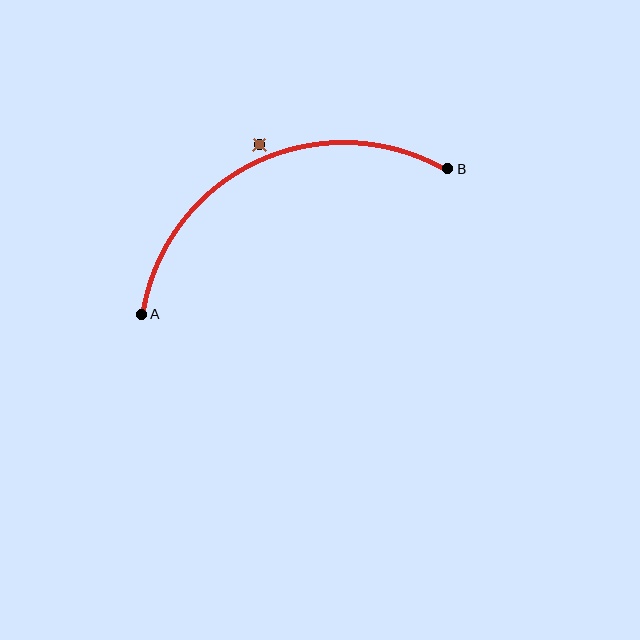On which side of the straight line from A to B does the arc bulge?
The arc bulges above the straight line connecting A and B.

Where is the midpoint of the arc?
The arc midpoint is the point on the curve farthest from the straight line joining A and B. It sits above that line.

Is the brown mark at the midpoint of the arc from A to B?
No — the brown mark does not lie on the arc at all. It sits slightly outside the curve.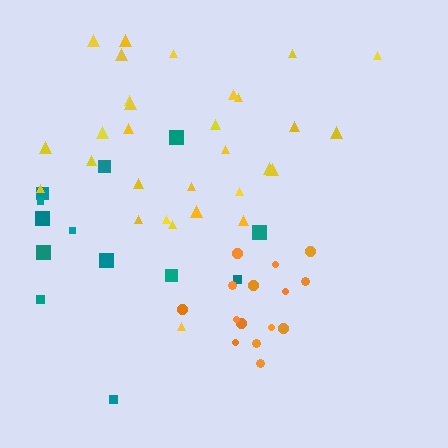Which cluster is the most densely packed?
Orange.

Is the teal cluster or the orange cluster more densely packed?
Orange.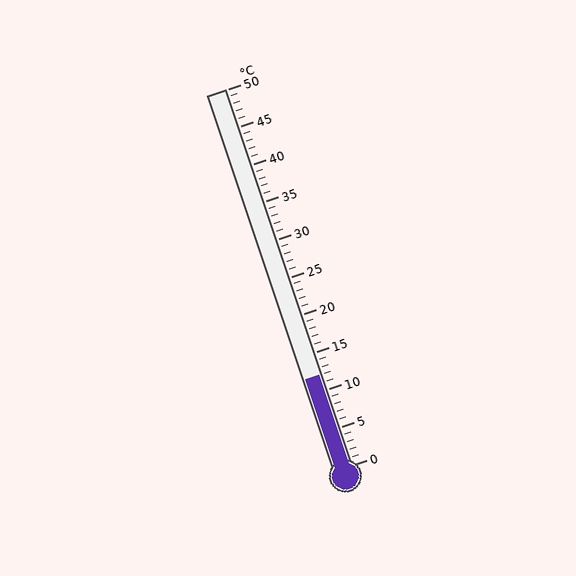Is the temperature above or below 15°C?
The temperature is below 15°C.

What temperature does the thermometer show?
The thermometer shows approximately 12°C.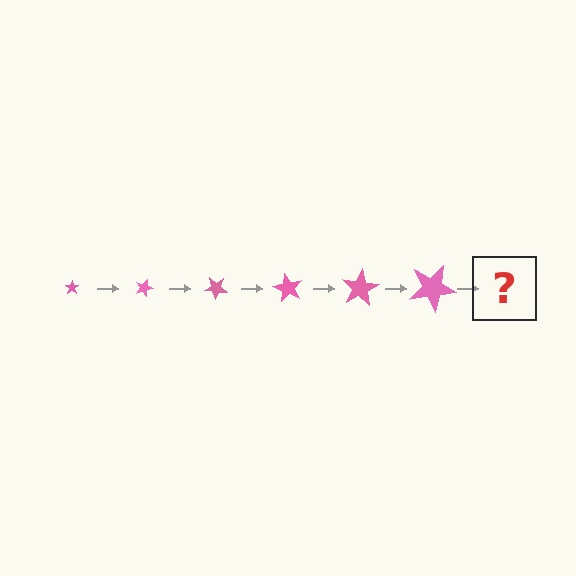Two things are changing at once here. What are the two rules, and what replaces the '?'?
The two rules are that the star grows larger each step and it rotates 20 degrees each step. The '?' should be a star, larger than the previous one and rotated 120 degrees from the start.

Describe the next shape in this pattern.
It should be a star, larger than the previous one and rotated 120 degrees from the start.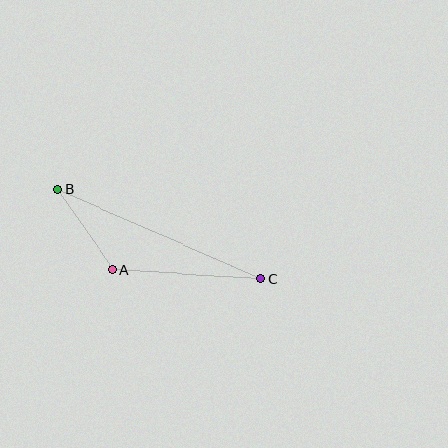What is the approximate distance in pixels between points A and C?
The distance between A and C is approximately 149 pixels.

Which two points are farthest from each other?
Points B and C are farthest from each other.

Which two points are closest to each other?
Points A and B are closest to each other.